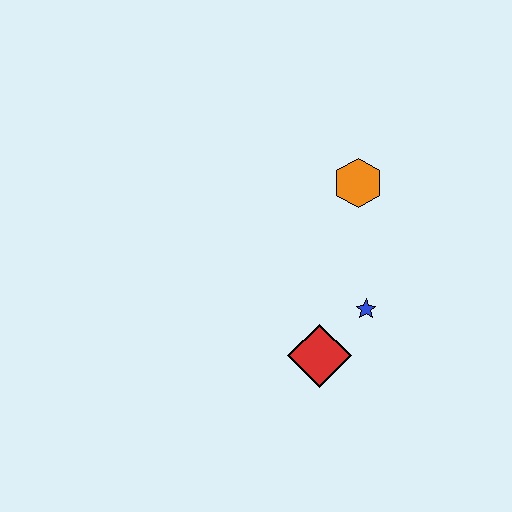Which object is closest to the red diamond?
The blue star is closest to the red diamond.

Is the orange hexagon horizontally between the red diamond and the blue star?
Yes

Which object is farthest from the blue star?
The orange hexagon is farthest from the blue star.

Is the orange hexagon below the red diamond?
No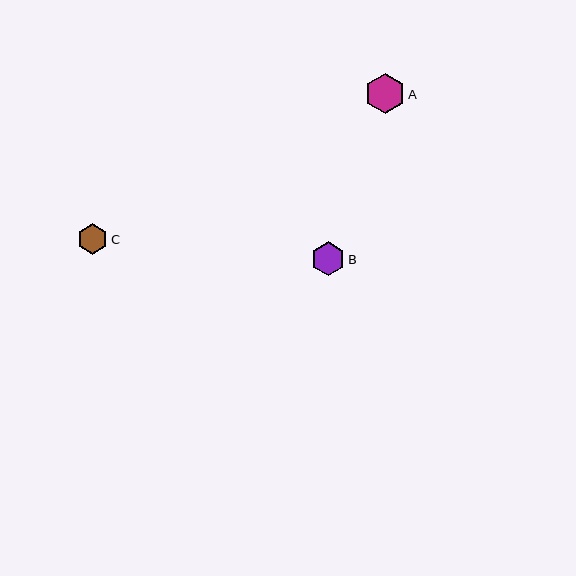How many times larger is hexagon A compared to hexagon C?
Hexagon A is approximately 1.3 times the size of hexagon C.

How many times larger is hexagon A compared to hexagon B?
Hexagon A is approximately 1.2 times the size of hexagon B.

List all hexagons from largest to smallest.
From largest to smallest: A, B, C.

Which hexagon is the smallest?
Hexagon C is the smallest with a size of approximately 31 pixels.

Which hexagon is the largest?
Hexagon A is the largest with a size of approximately 41 pixels.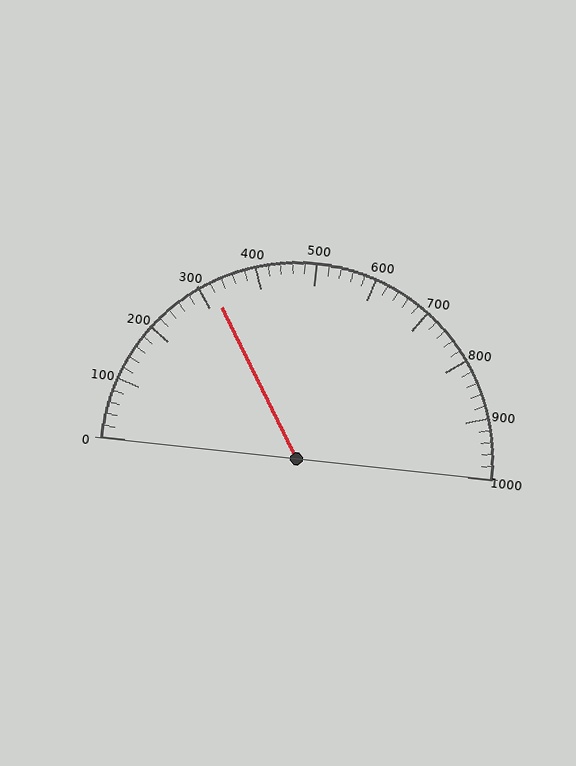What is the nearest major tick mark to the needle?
The nearest major tick mark is 300.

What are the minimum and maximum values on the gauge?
The gauge ranges from 0 to 1000.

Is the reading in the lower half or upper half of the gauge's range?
The reading is in the lower half of the range (0 to 1000).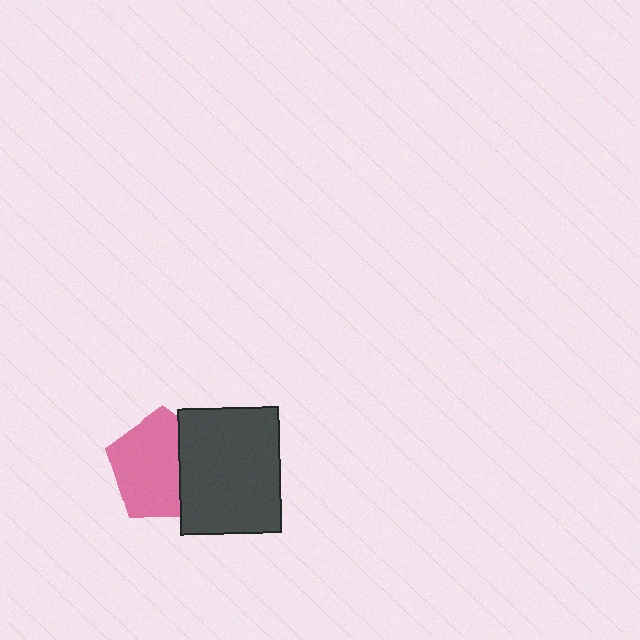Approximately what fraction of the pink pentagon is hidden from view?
Roughly 32% of the pink pentagon is hidden behind the dark gray rectangle.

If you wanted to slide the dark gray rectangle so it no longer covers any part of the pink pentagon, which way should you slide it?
Slide it right — that is the most direct way to separate the two shapes.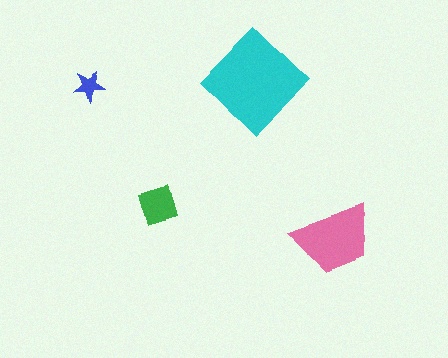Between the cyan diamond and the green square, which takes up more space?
The cyan diamond.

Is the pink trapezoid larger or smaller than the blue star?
Larger.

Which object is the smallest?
The blue star.